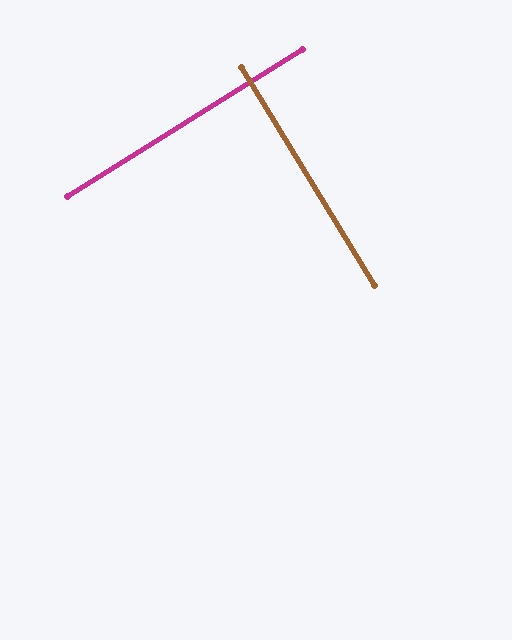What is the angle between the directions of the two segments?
Approximately 89 degrees.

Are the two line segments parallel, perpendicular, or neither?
Perpendicular — they meet at approximately 89°.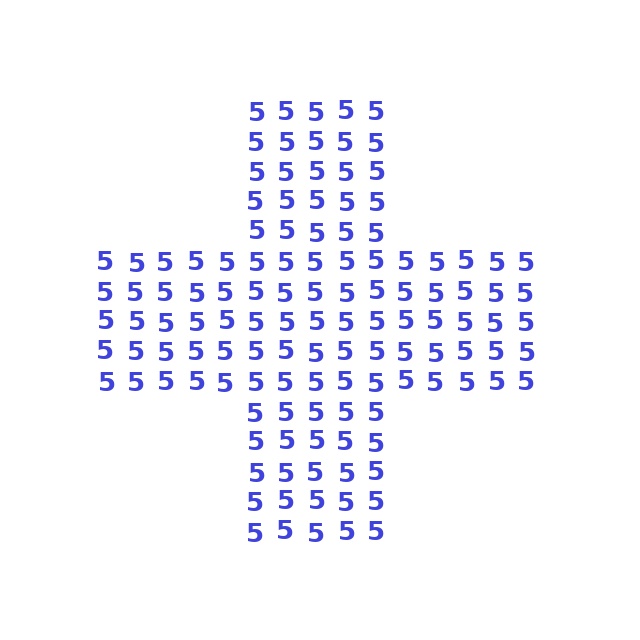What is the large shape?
The large shape is a cross.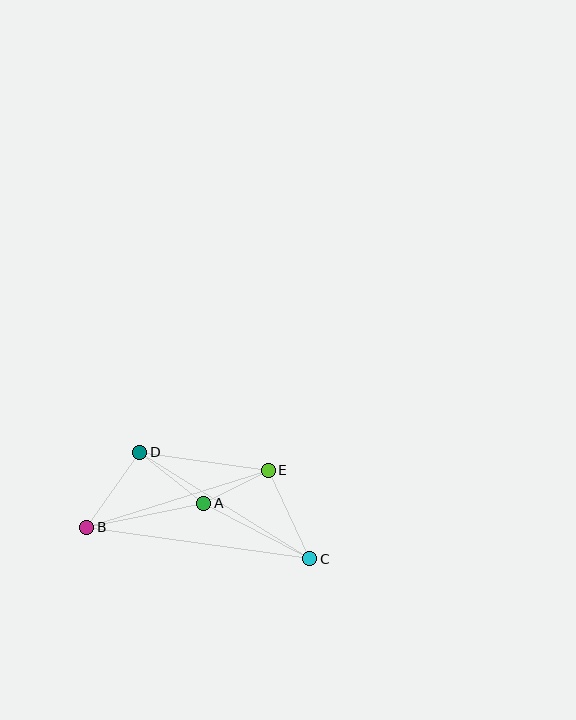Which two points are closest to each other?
Points A and E are closest to each other.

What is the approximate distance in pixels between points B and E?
The distance between B and E is approximately 190 pixels.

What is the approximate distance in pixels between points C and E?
The distance between C and E is approximately 98 pixels.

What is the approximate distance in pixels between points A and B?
The distance between A and B is approximately 119 pixels.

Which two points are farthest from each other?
Points B and C are farthest from each other.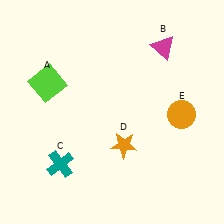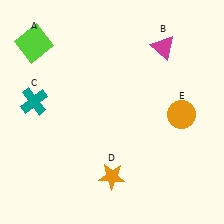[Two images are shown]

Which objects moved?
The objects that moved are: the lime square (A), the teal cross (C), the orange star (D).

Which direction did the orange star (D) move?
The orange star (D) moved down.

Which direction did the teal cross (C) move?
The teal cross (C) moved up.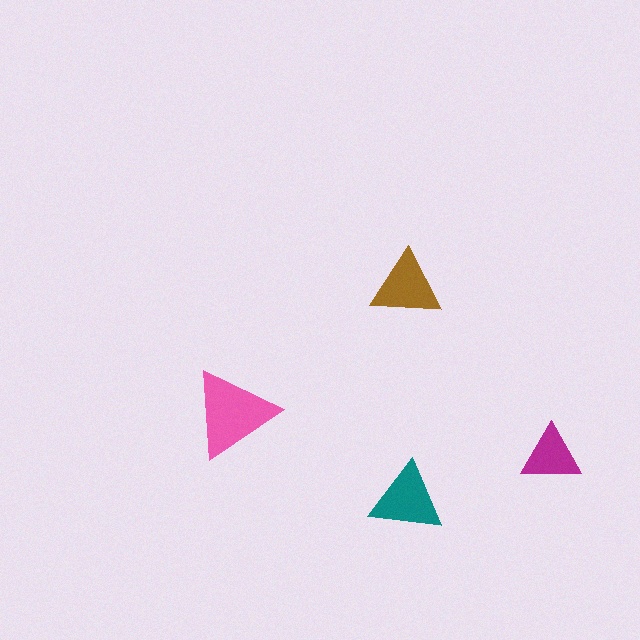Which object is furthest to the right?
The magenta triangle is rightmost.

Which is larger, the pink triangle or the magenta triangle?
The pink one.